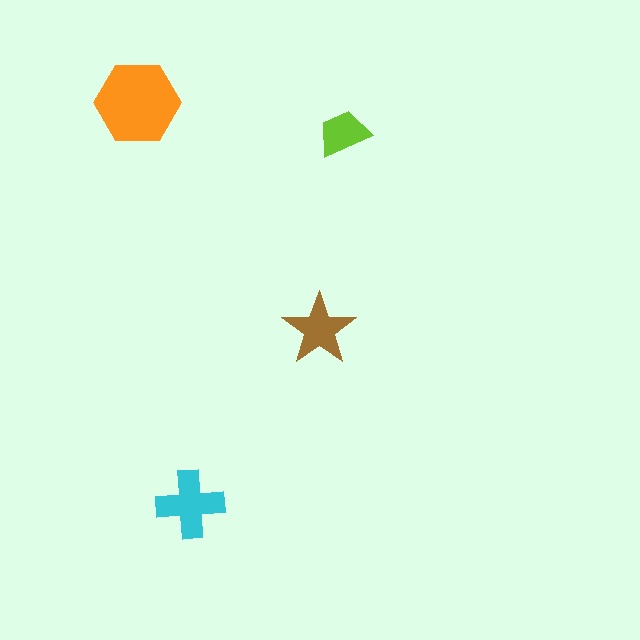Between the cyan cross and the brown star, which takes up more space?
The cyan cross.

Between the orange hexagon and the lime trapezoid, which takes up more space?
The orange hexagon.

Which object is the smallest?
The lime trapezoid.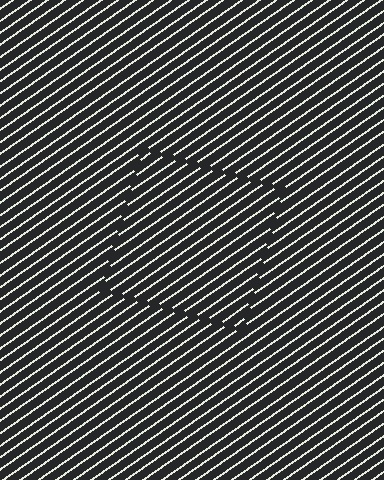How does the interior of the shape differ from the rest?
The interior of the shape contains the same grating, shifted by half a period — the contour is defined by the phase discontinuity where line-ends from the inner and outer gratings abut.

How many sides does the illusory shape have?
4 sides — the line-ends trace a square.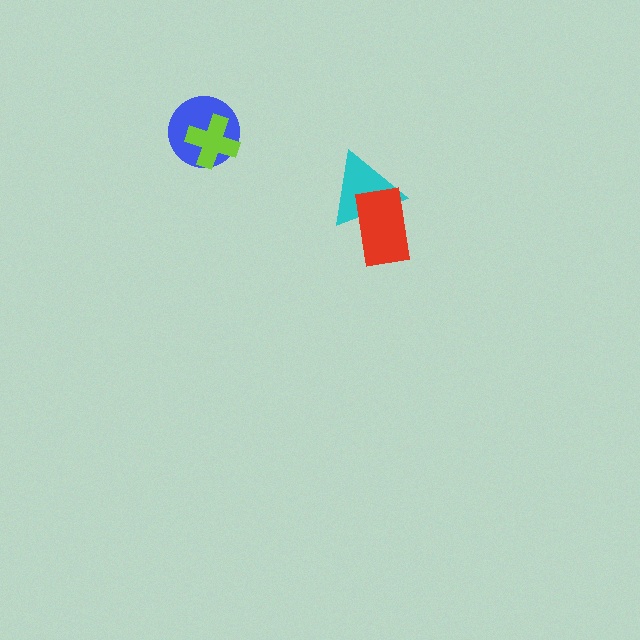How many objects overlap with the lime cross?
1 object overlaps with the lime cross.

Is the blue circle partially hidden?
Yes, it is partially covered by another shape.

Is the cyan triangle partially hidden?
Yes, it is partially covered by another shape.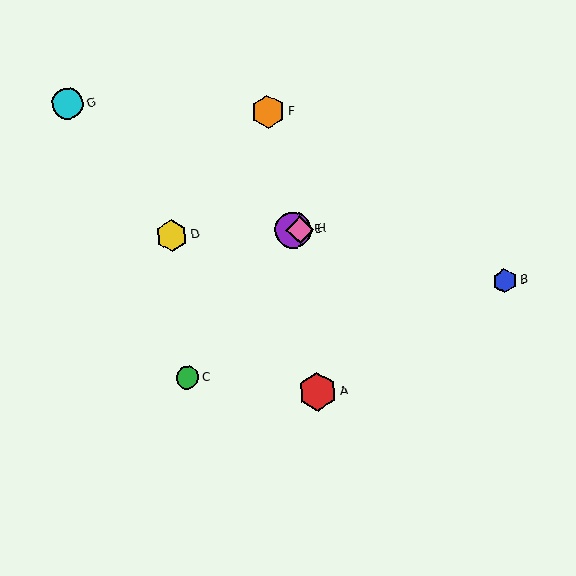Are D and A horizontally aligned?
No, D is at y≈235 and A is at y≈392.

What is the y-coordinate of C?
Object C is at y≈378.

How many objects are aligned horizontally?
3 objects (D, E, H) are aligned horizontally.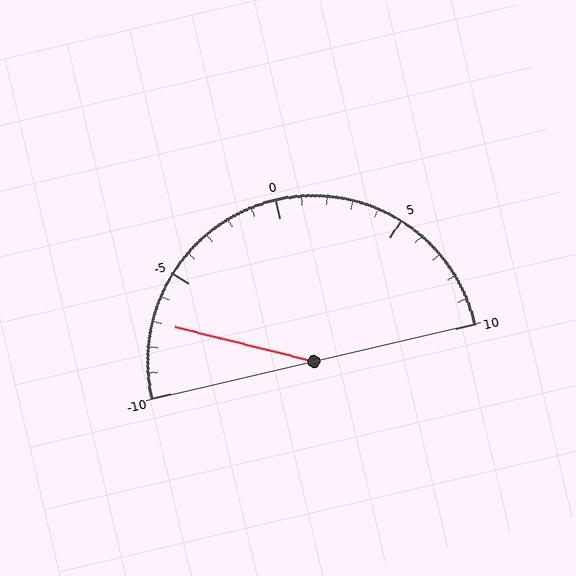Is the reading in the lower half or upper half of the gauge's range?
The reading is in the lower half of the range (-10 to 10).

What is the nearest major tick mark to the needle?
The nearest major tick mark is -5.